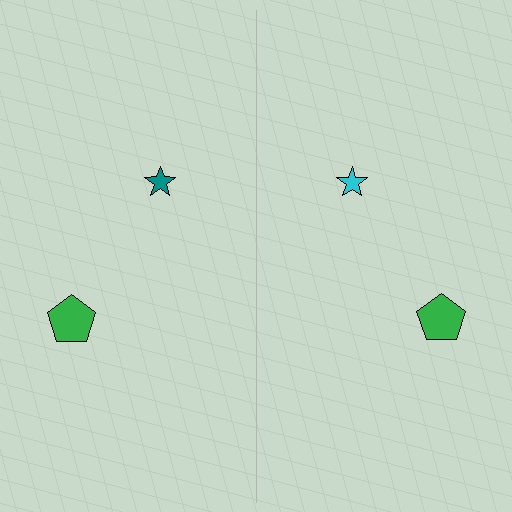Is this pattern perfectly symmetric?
No, the pattern is not perfectly symmetric. The cyan star on the right side breaks the symmetry — its mirror counterpart is teal.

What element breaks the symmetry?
The cyan star on the right side breaks the symmetry — its mirror counterpart is teal.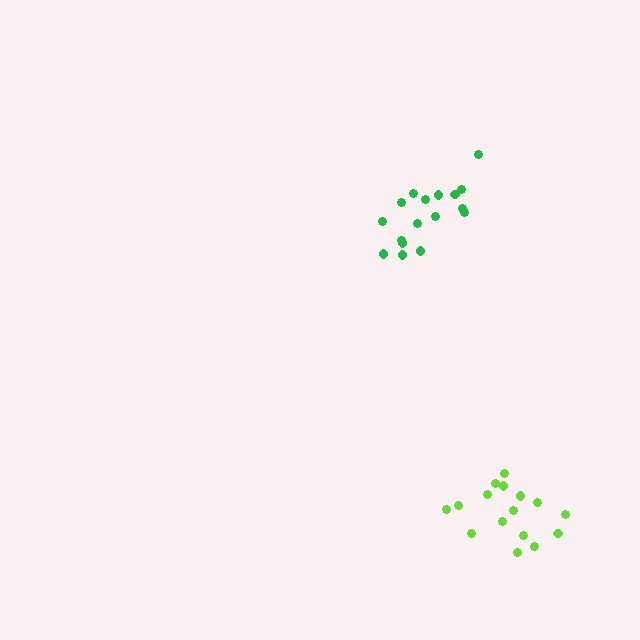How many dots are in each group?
Group 1: 16 dots, Group 2: 17 dots (33 total).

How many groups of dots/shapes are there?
There are 2 groups.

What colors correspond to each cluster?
The clusters are colored: lime, green.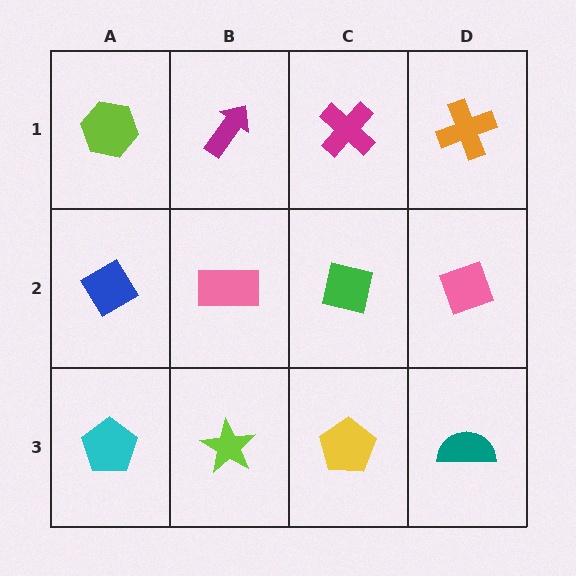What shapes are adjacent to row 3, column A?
A blue diamond (row 2, column A), a lime star (row 3, column B).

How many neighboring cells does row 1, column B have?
3.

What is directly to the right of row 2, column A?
A pink rectangle.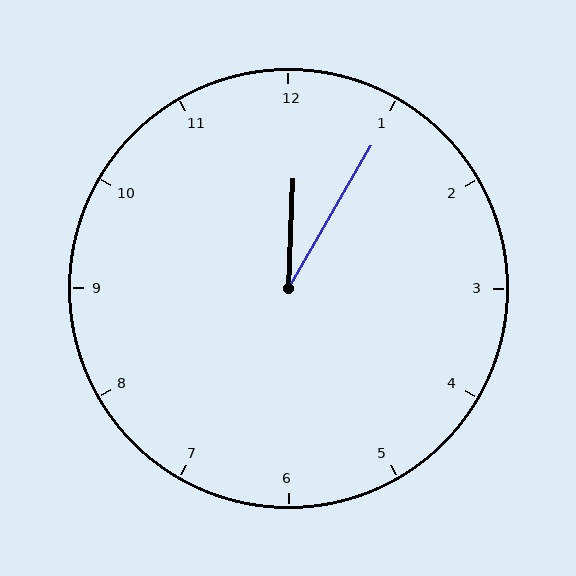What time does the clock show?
12:05.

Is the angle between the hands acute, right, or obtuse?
It is acute.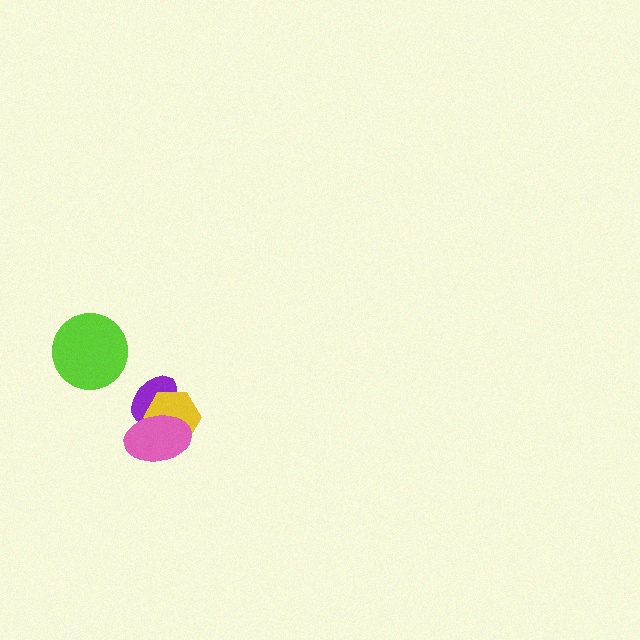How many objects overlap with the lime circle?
0 objects overlap with the lime circle.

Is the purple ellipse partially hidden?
Yes, it is partially covered by another shape.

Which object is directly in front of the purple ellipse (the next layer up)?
The yellow hexagon is directly in front of the purple ellipse.